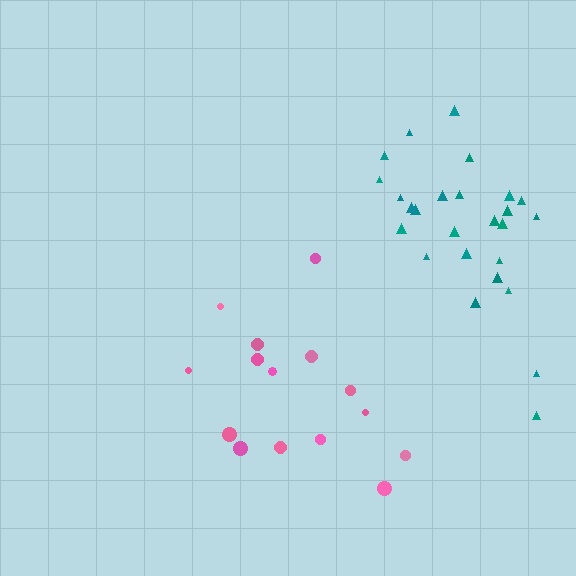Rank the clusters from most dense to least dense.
teal, pink.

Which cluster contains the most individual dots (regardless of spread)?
Teal (26).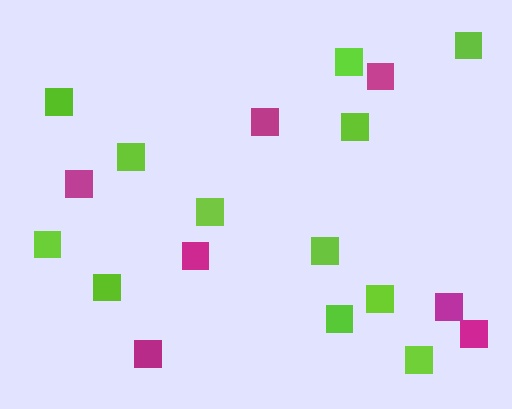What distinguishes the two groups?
There are 2 groups: one group of magenta squares (7) and one group of lime squares (12).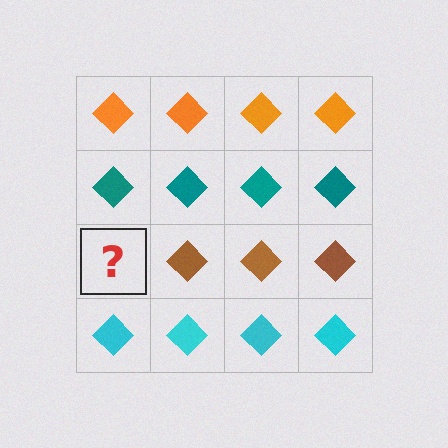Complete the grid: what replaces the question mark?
The question mark should be replaced with a brown diamond.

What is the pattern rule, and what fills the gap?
The rule is that each row has a consistent color. The gap should be filled with a brown diamond.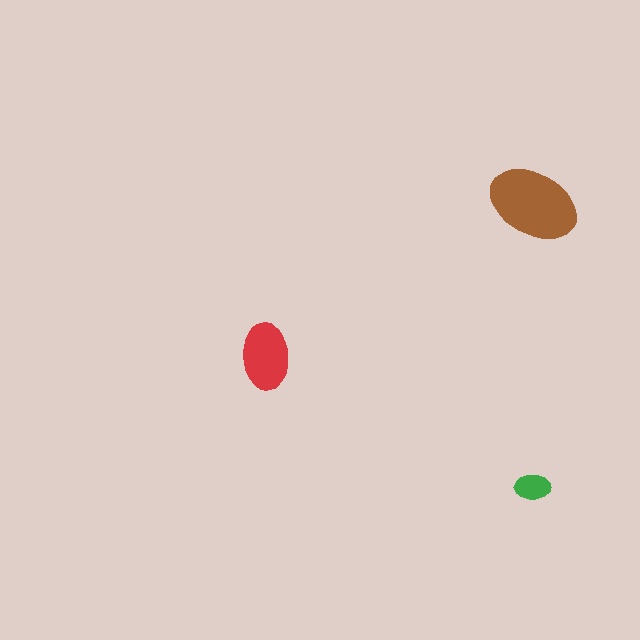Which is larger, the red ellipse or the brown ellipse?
The brown one.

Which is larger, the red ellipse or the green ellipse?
The red one.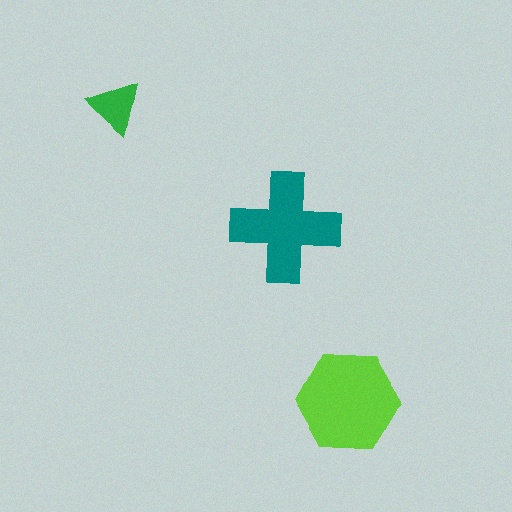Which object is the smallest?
The green triangle.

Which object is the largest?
The lime hexagon.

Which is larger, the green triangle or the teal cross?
The teal cross.